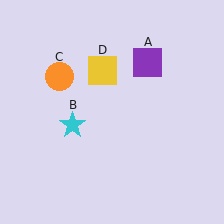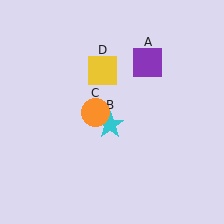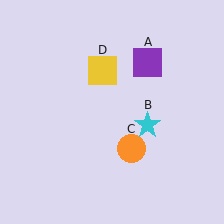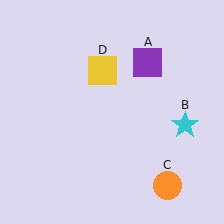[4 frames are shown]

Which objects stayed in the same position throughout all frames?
Purple square (object A) and yellow square (object D) remained stationary.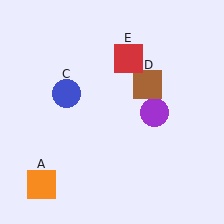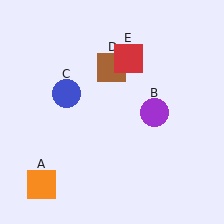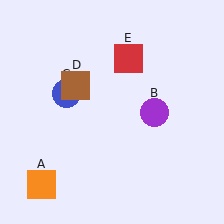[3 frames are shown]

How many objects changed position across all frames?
1 object changed position: brown square (object D).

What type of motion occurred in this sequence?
The brown square (object D) rotated counterclockwise around the center of the scene.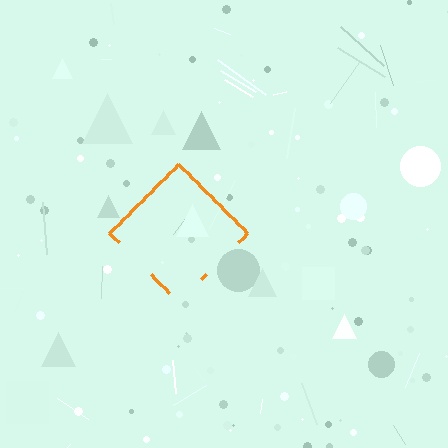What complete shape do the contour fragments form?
The contour fragments form a diamond.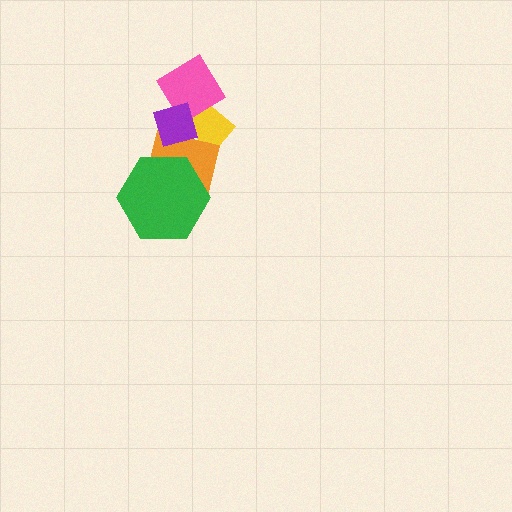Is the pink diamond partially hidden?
Yes, it is partially covered by another shape.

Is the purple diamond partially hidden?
No, no other shape covers it.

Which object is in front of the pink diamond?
The purple diamond is in front of the pink diamond.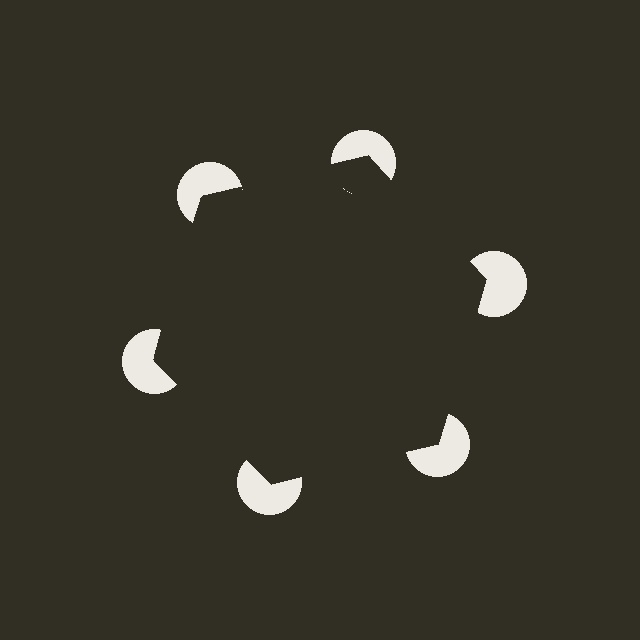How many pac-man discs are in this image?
There are 6 — one at each vertex of the illusory hexagon.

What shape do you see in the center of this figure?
An illusory hexagon — its edges are inferred from the aligned wedge cuts in the pac-man discs, not physically drawn.